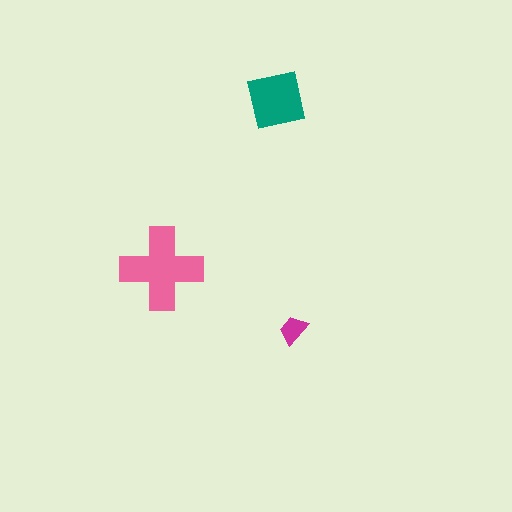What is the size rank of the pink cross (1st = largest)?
1st.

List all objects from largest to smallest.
The pink cross, the teal square, the magenta trapezoid.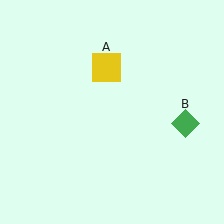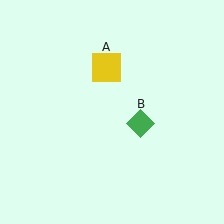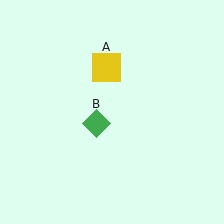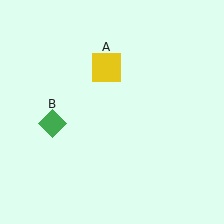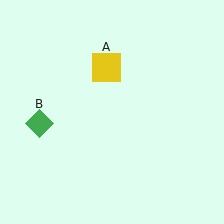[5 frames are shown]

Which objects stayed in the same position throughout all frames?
Yellow square (object A) remained stationary.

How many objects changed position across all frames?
1 object changed position: green diamond (object B).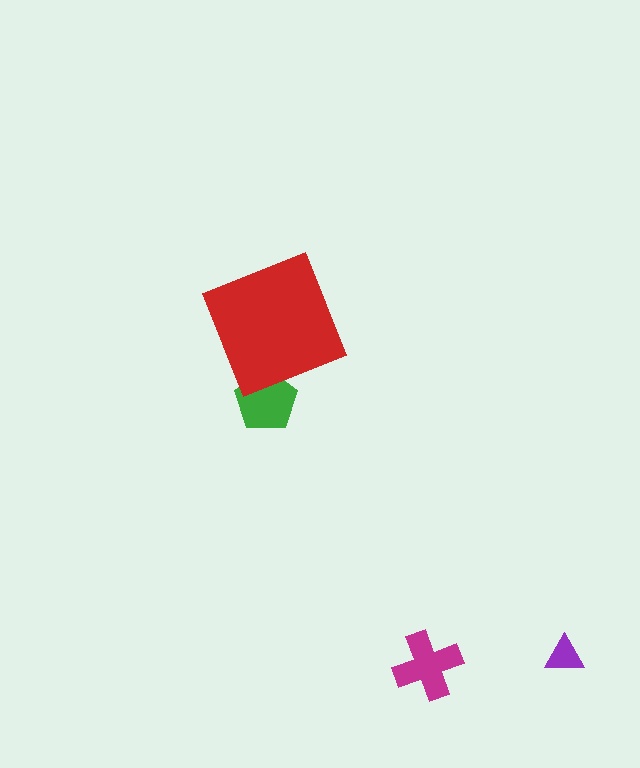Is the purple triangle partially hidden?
No, the purple triangle is fully visible.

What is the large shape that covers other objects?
A red diamond.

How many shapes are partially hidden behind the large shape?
1 shape is partially hidden.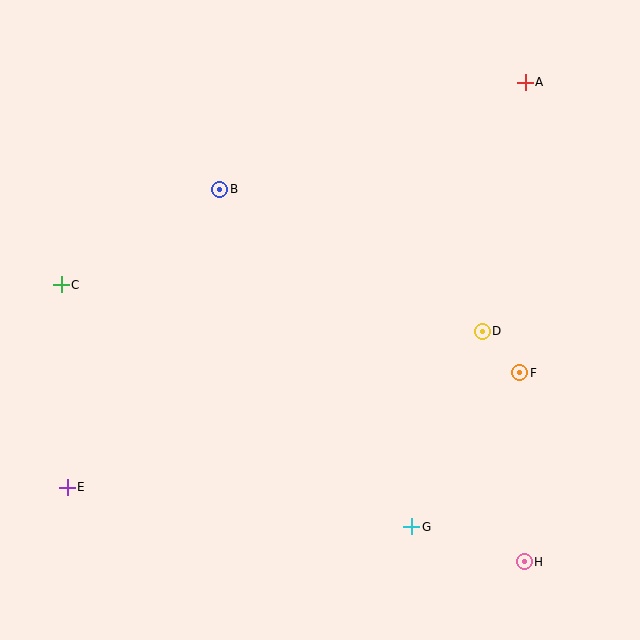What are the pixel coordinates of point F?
Point F is at (520, 373).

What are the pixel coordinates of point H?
Point H is at (524, 562).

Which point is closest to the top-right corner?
Point A is closest to the top-right corner.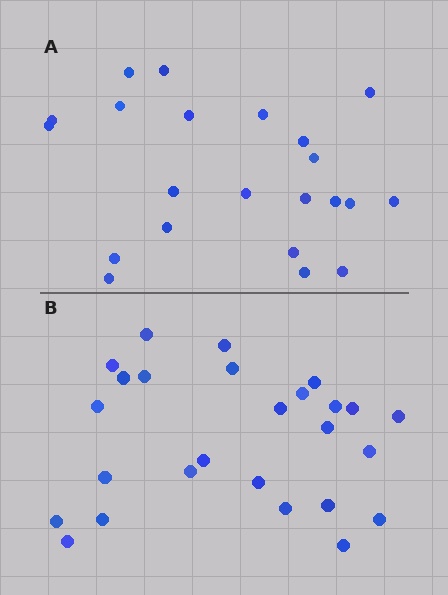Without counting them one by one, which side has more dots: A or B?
Region B (the bottom region) has more dots.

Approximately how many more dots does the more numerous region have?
Region B has about 4 more dots than region A.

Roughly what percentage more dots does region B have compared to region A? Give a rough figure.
About 20% more.